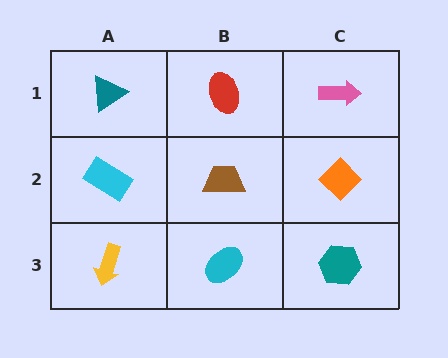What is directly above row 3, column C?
An orange diamond.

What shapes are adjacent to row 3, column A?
A cyan rectangle (row 2, column A), a cyan ellipse (row 3, column B).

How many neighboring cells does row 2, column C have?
3.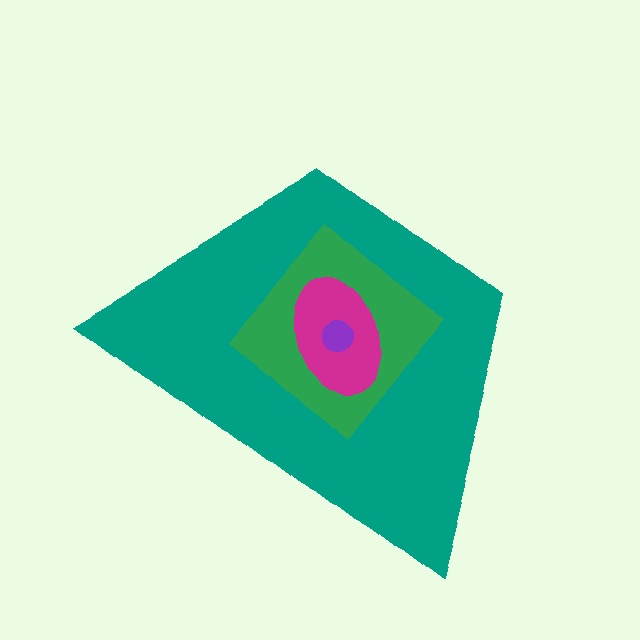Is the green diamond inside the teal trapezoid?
Yes.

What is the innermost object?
The purple circle.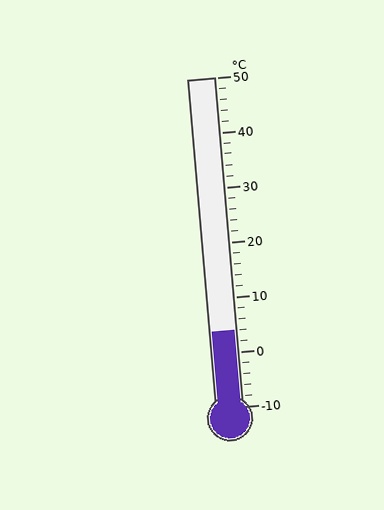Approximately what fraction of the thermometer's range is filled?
The thermometer is filled to approximately 25% of its range.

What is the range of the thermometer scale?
The thermometer scale ranges from -10°C to 50°C.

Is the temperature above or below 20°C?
The temperature is below 20°C.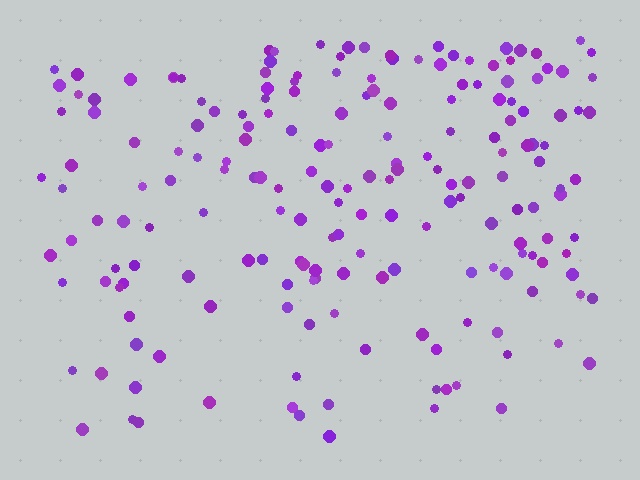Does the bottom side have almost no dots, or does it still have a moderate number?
Still a moderate number, just noticeably fewer than the top.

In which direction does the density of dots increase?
From bottom to top, with the top side densest.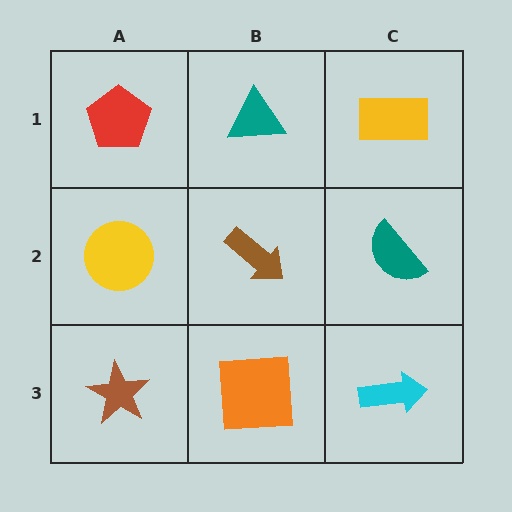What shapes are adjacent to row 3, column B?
A brown arrow (row 2, column B), a brown star (row 3, column A), a cyan arrow (row 3, column C).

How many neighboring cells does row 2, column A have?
3.